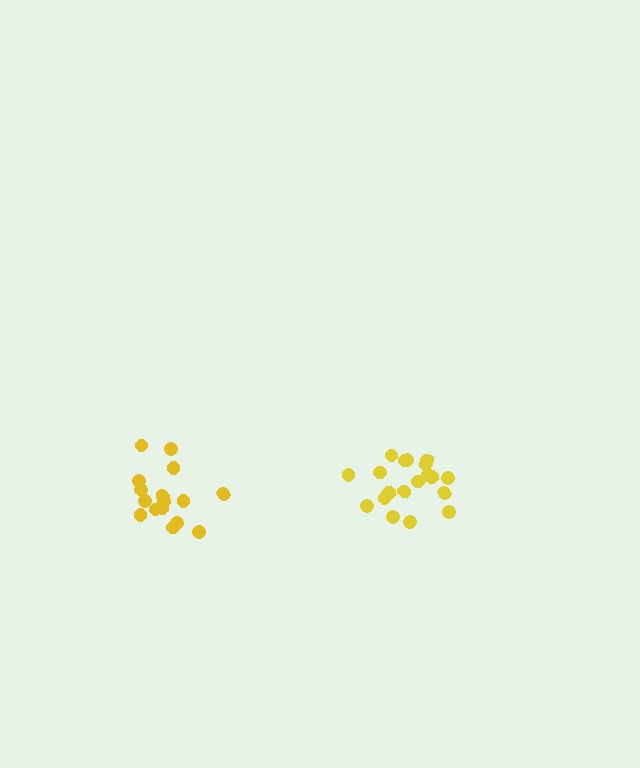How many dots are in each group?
Group 1: 16 dots, Group 2: 19 dots (35 total).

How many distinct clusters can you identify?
There are 2 distinct clusters.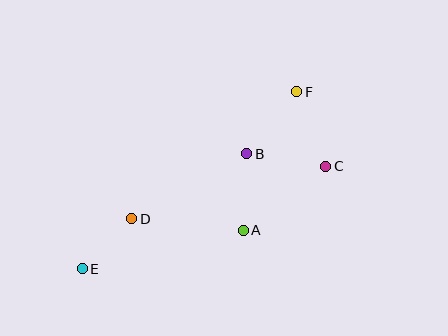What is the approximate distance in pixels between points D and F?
The distance between D and F is approximately 208 pixels.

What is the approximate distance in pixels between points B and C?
The distance between B and C is approximately 80 pixels.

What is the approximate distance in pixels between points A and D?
The distance between A and D is approximately 112 pixels.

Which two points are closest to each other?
Points D and E are closest to each other.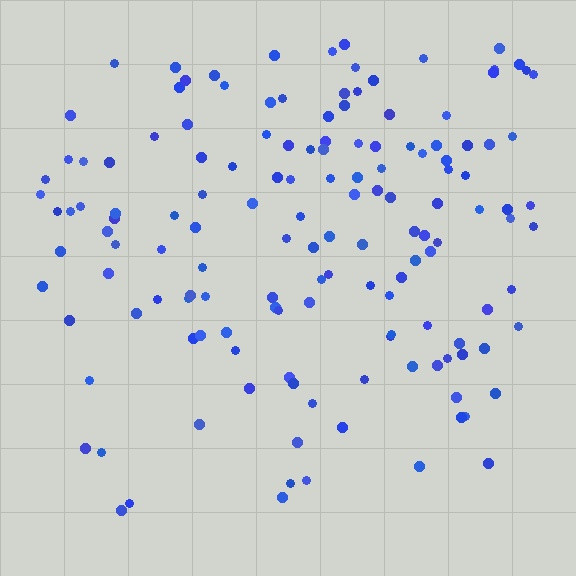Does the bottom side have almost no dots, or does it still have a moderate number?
Still a moderate number, just noticeably fewer than the top.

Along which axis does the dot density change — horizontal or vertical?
Vertical.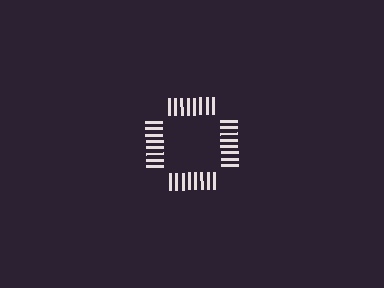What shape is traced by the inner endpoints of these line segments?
An illusory square — the line segments terminate on its edges but no continuous stroke is drawn.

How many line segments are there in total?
32 — 8 along each of the 4 edges.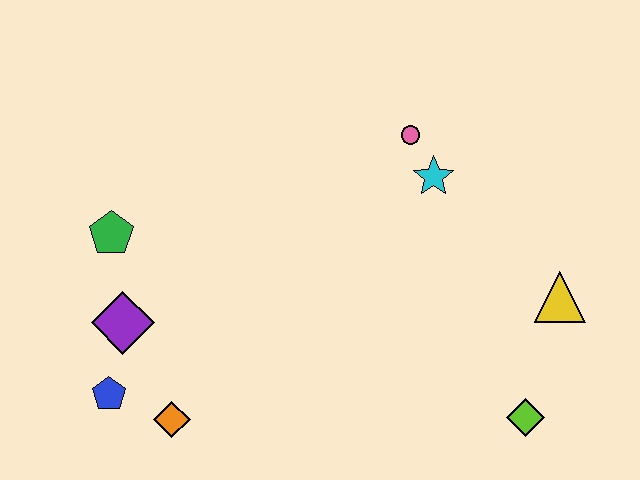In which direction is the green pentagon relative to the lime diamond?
The green pentagon is to the left of the lime diamond.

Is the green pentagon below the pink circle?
Yes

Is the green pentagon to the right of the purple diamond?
No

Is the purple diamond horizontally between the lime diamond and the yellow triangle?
No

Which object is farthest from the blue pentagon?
The yellow triangle is farthest from the blue pentagon.